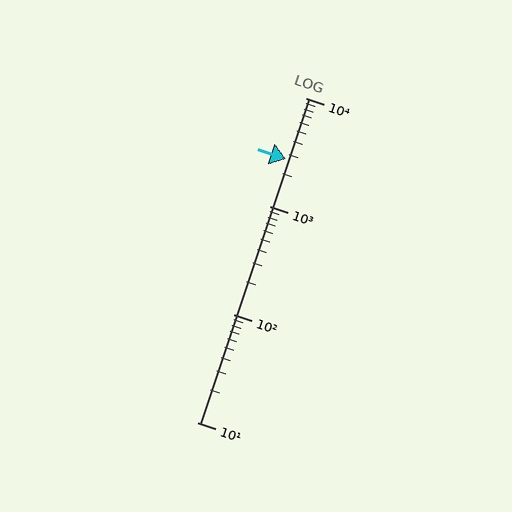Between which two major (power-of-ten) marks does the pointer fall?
The pointer is between 1000 and 10000.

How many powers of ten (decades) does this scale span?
The scale spans 3 decades, from 10 to 10000.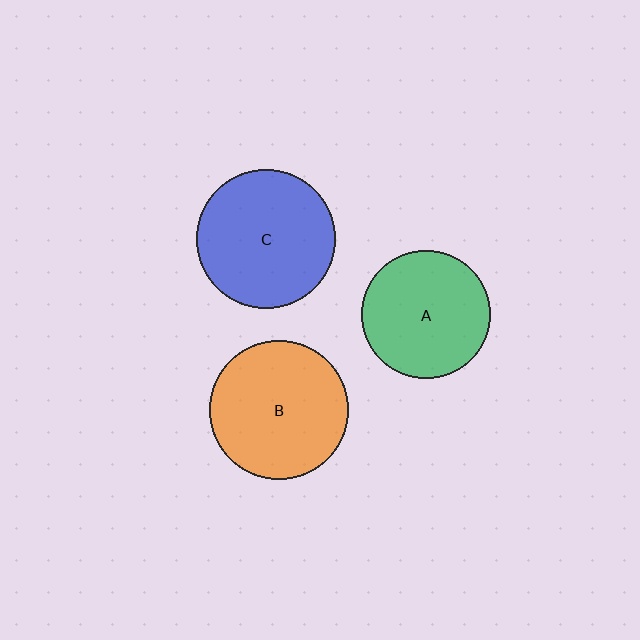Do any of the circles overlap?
No, none of the circles overlap.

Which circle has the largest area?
Circle B (orange).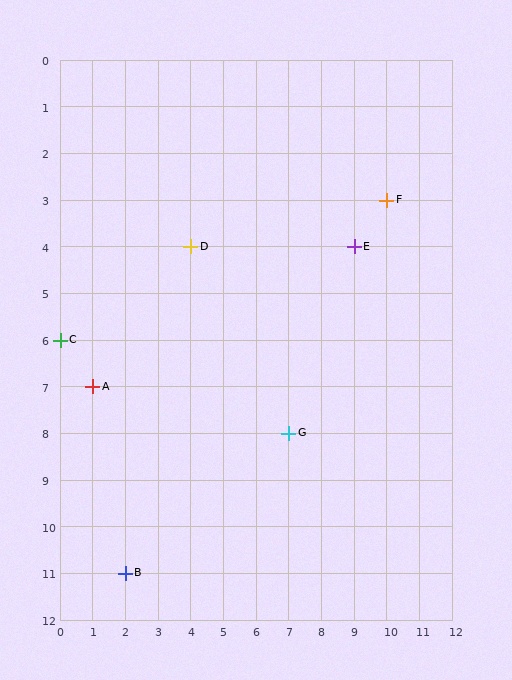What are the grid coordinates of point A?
Point A is at grid coordinates (1, 7).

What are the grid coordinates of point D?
Point D is at grid coordinates (4, 4).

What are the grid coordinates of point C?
Point C is at grid coordinates (0, 6).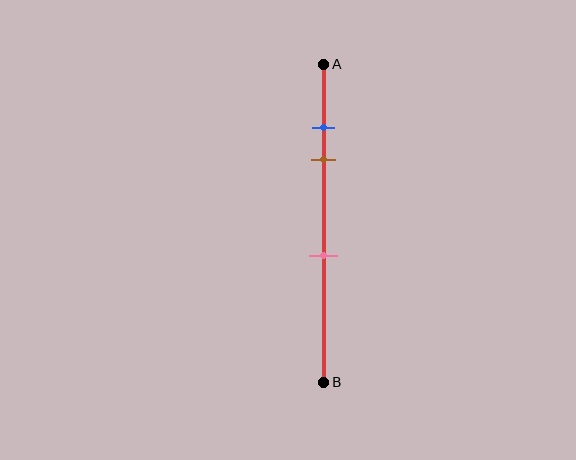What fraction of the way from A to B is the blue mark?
The blue mark is approximately 20% (0.2) of the way from A to B.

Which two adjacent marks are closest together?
The blue and brown marks are the closest adjacent pair.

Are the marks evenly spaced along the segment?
No, the marks are not evenly spaced.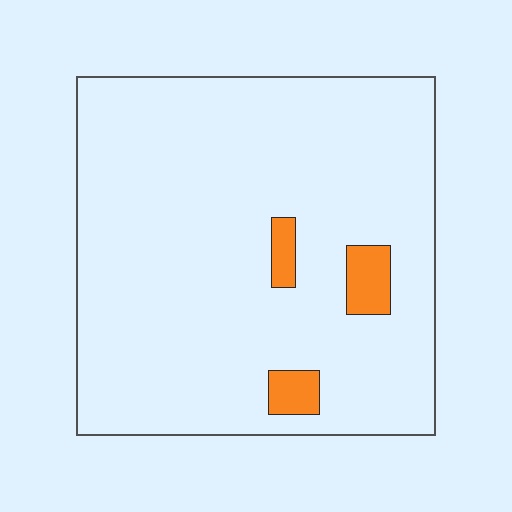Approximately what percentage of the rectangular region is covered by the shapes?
Approximately 5%.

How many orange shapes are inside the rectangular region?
3.